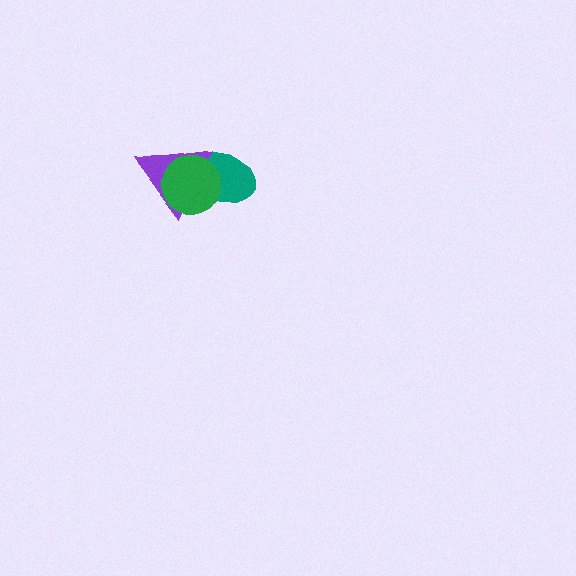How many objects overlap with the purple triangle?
2 objects overlap with the purple triangle.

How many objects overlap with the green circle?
2 objects overlap with the green circle.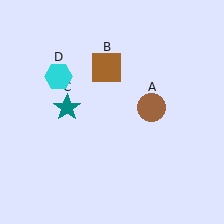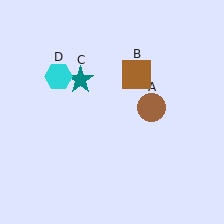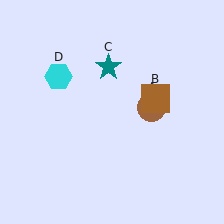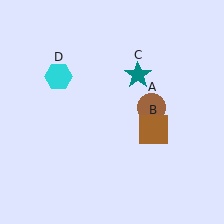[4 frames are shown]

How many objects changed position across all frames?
2 objects changed position: brown square (object B), teal star (object C).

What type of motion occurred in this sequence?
The brown square (object B), teal star (object C) rotated clockwise around the center of the scene.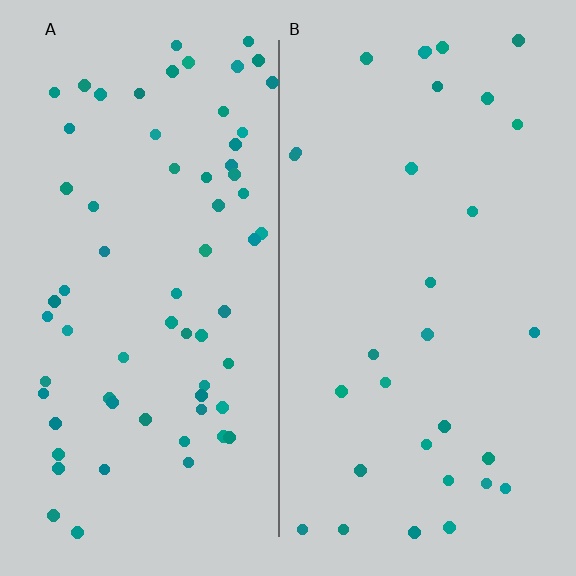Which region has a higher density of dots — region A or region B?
A (the left).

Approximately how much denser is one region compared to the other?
Approximately 2.2× — region A over region B.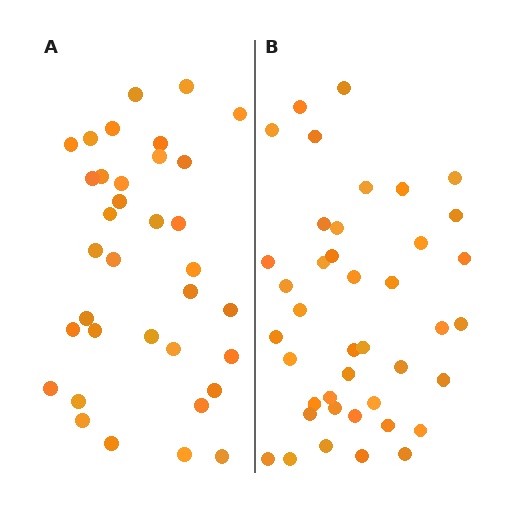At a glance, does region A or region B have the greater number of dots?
Region B (the right region) has more dots.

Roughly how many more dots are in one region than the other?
Region B has about 6 more dots than region A.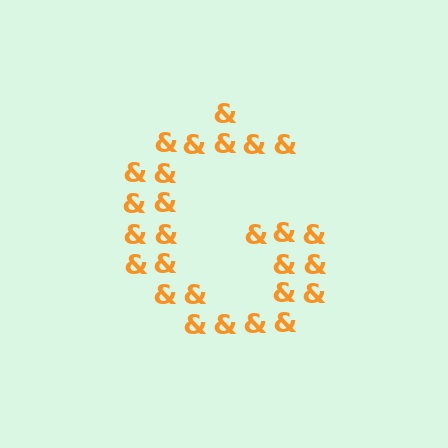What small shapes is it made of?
It is made of small ampersands.